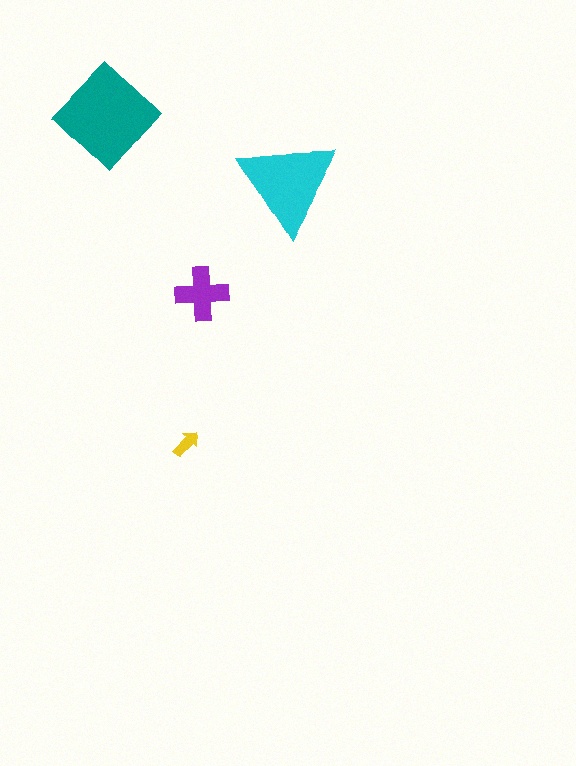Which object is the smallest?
The yellow arrow.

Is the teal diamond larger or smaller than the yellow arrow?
Larger.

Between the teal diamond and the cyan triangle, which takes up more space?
The teal diamond.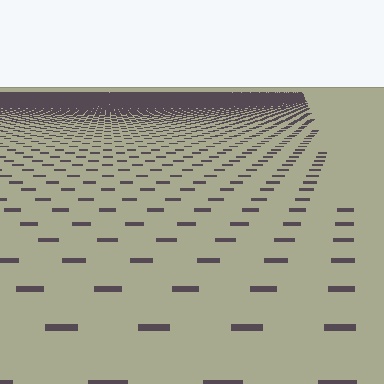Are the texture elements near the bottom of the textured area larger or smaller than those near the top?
Larger. Near the bottom, elements are closer to the viewer and appear at a bigger on-screen size.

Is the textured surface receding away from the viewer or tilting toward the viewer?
The surface is receding away from the viewer. Texture elements get smaller and denser toward the top.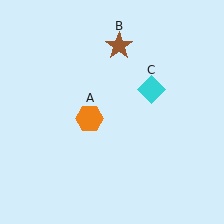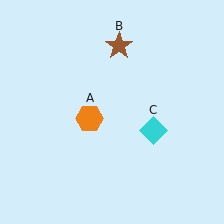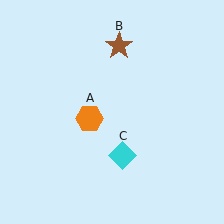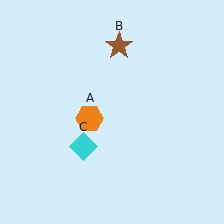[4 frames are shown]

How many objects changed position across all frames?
1 object changed position: cyan diamond (object C).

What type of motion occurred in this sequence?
The cyan diamond (object C) rotated clockwise around the center of the scene.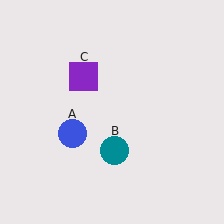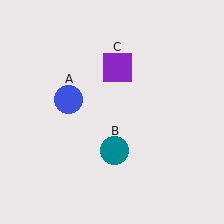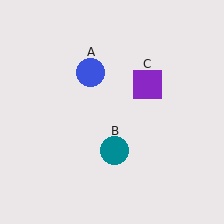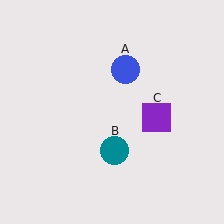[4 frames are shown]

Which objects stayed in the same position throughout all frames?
Teal circle (object B) remained stationary.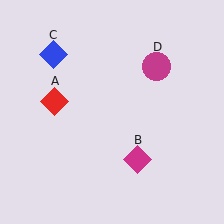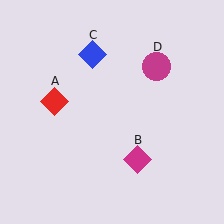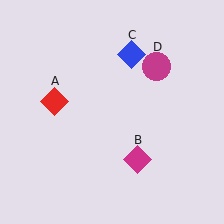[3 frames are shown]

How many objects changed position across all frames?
1 object changed position: blue diamond (object C).